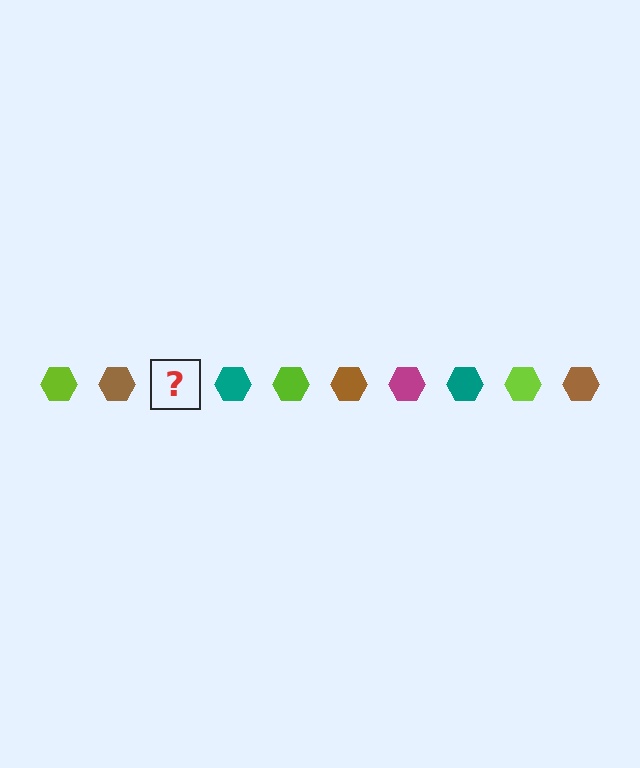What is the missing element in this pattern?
The missing element is a magenta hexagon.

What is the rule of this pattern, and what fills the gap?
The rule is that the pattern cycles through lime, brown, magenta, teal hexagons. The gap should be filled with a magenta hexagon.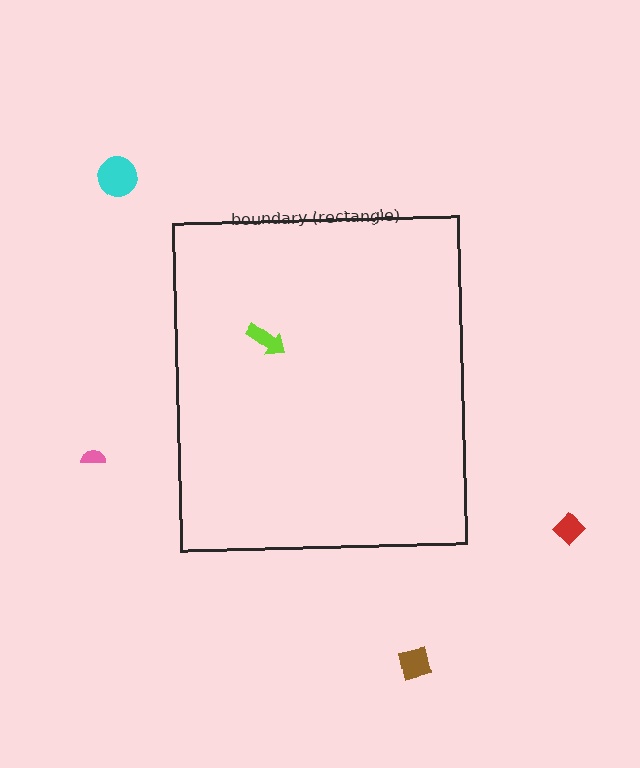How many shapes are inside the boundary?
1 inside, 4 outside.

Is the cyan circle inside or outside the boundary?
Outside.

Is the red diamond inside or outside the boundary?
Outside.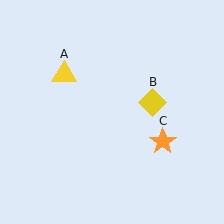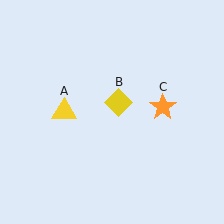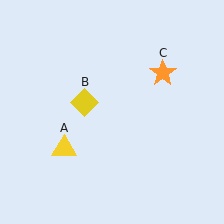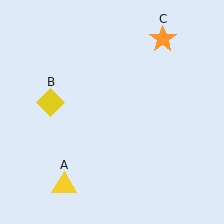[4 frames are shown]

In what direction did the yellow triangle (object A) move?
The yellow triangle (object A) moved down.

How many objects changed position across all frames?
3 objects changed position: yellow triangle (object A), yellow diamond (object B), orange star (object C).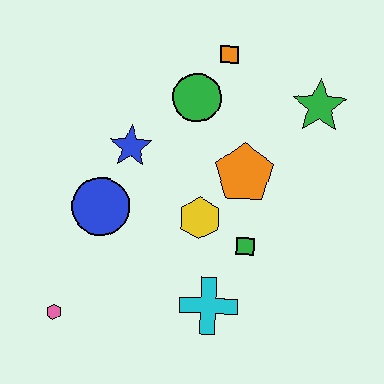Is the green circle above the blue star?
Yes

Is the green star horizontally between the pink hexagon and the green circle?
No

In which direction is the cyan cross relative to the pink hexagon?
The cyan cross is to the right of the pink hexagon.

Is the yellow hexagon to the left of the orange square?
Yes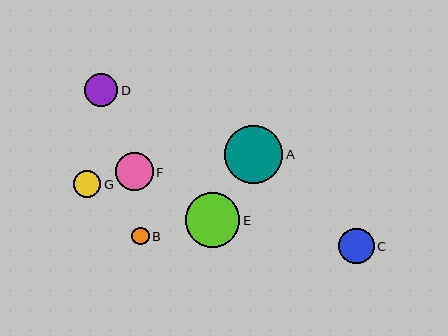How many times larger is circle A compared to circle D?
Circle A is approximately 1.7 times the size of circle D.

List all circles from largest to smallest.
From largest to smallest: A, E, F, C, D, G, B.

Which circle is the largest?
Circle A is the largest with a size of approximately 58 pixels.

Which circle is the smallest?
Circle B is the smallest with a size of approximately 17 pixels.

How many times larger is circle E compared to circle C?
Circle E is approximately 1.5 times the size of circle C.